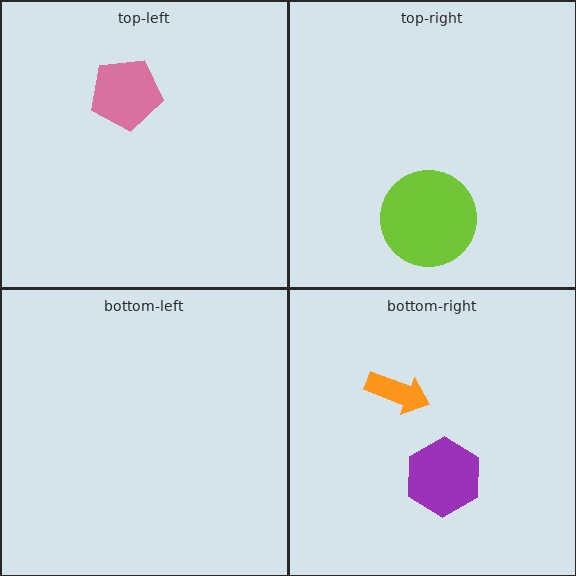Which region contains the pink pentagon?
The top-left region.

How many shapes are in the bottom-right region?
2.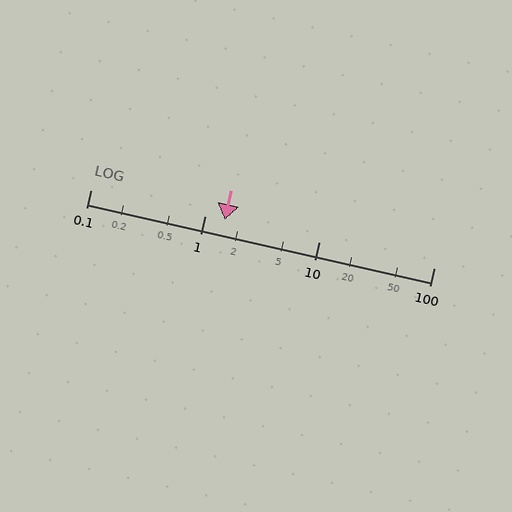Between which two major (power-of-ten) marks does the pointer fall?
The pointer is between 1 and 10.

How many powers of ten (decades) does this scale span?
The scale spans 3 decades, from 0.1 to 100.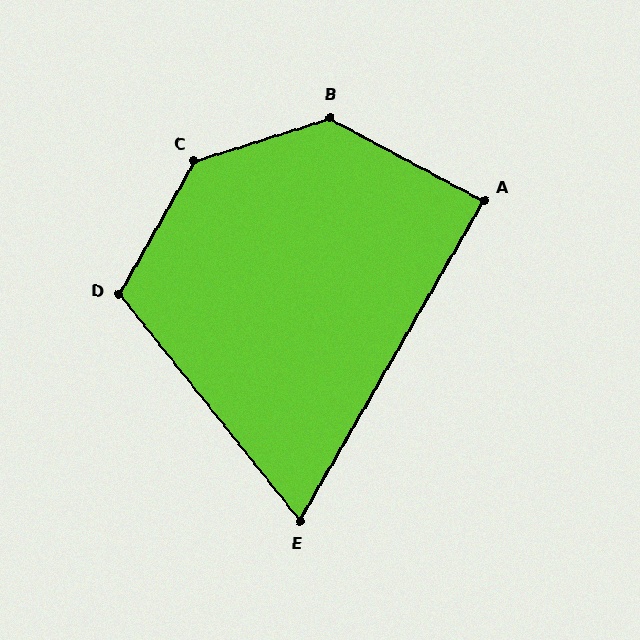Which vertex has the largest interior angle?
C, at approximately 137 degrees.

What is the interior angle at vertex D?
Approximately 112 degrees (obtuse).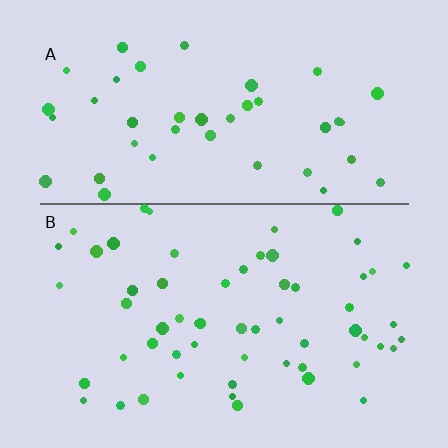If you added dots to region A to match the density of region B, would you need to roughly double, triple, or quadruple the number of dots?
Approximately double.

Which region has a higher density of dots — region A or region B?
B (the bottom).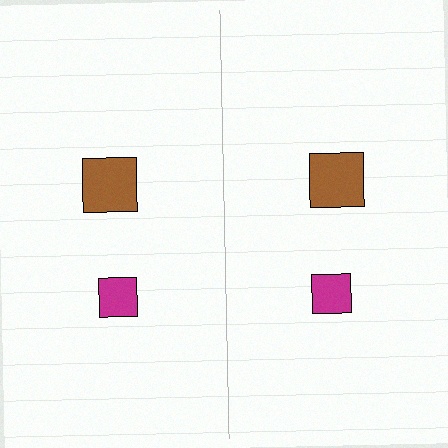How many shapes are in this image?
There are 4 shapes in this image.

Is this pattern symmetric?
Yes, this pattern has bilateral (reflection) symmetry.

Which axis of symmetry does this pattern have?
The pattern has a vertical axis of symmetry running through the center of the image.